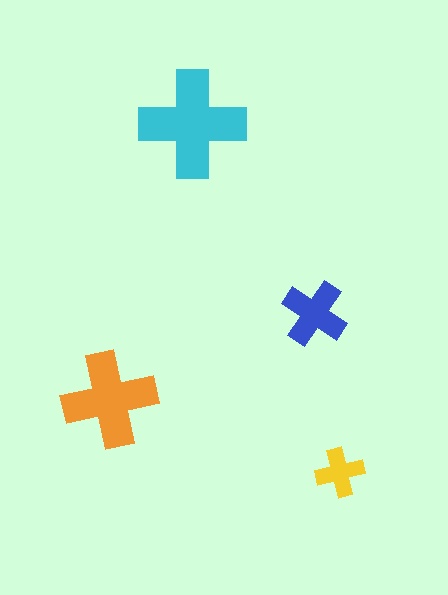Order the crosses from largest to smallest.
the cyan one, the orange one, the blue one, the yellow one.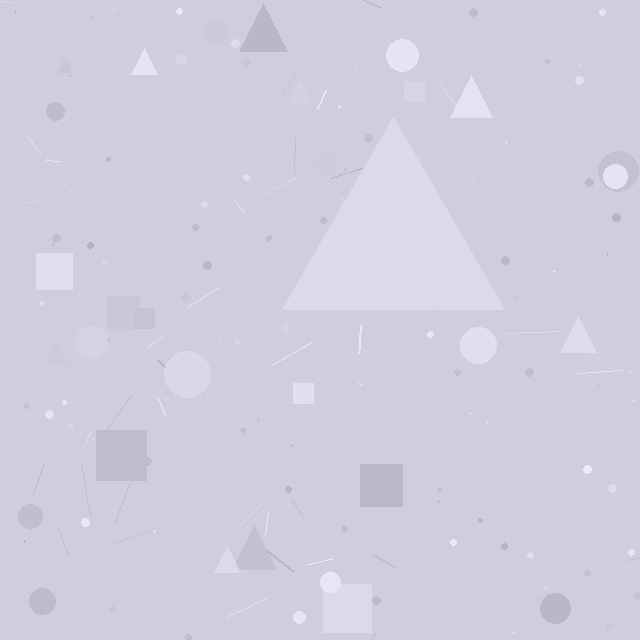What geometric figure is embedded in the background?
A triangle is embedded in the background.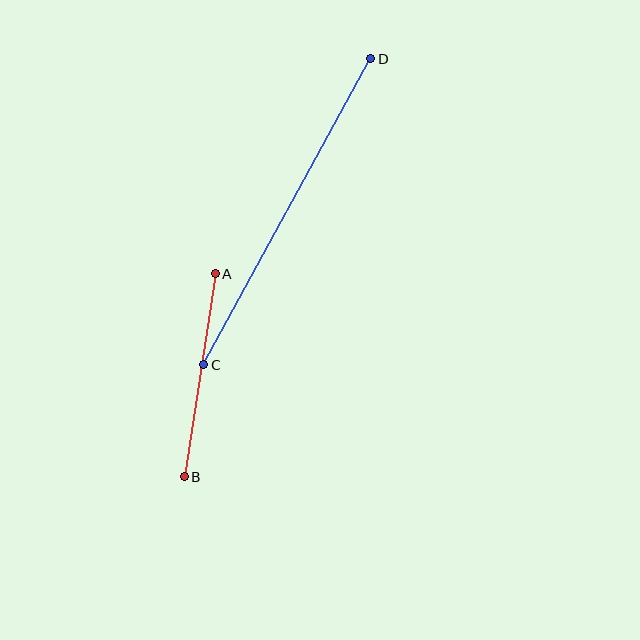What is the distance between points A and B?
The distance is approximately 205 pixels.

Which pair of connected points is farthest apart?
Points C and D are farthest apart.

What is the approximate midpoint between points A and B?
The midpoint is at approximately (200, 375) pixels.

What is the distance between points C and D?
The distance is approximately 349 pixels.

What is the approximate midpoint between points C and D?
The midpoint is at approximately (287, 212) pixels.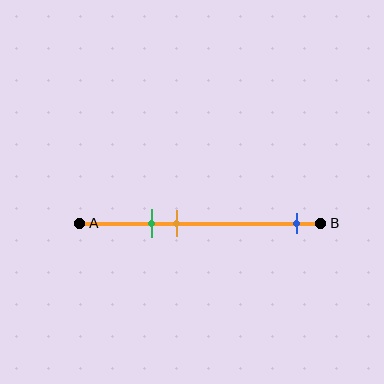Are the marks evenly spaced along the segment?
No, the marks are not evenly spaced.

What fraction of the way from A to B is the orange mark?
The orange mark is approximately 40% (0.4) of the way from A to B.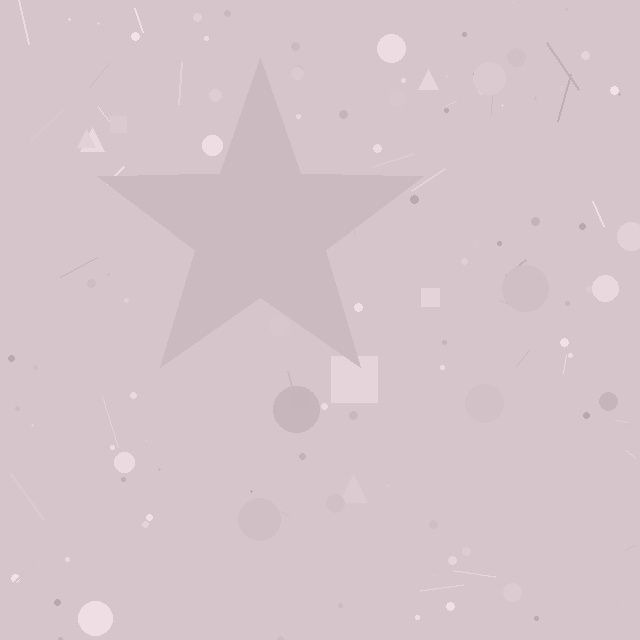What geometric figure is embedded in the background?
A star is embedded in the background.